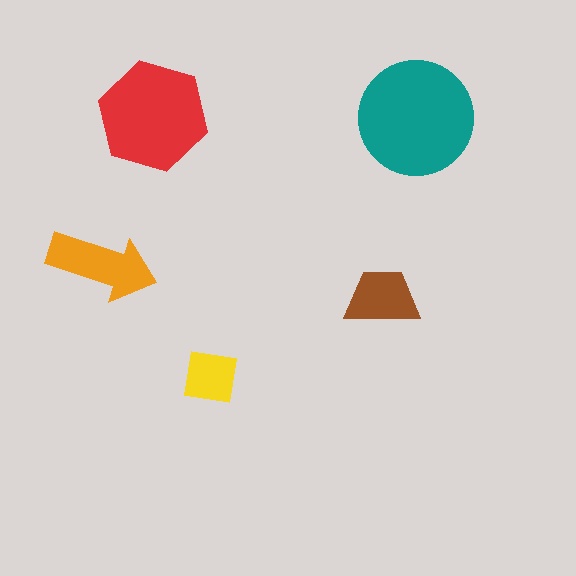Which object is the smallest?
The yellow square.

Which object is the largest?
The teal circle.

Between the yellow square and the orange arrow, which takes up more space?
The orange arrow.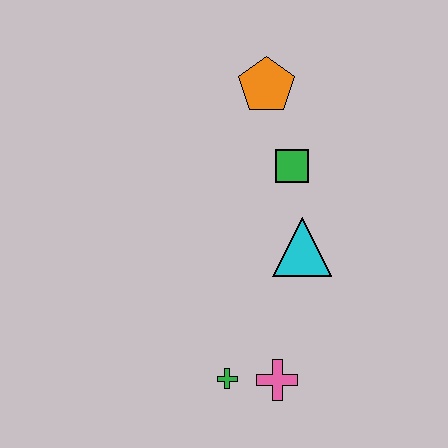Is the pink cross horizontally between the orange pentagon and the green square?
Yes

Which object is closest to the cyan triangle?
The green square is closest to the cyan triangle.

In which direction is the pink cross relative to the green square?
The pink cross is below the green square.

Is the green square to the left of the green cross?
No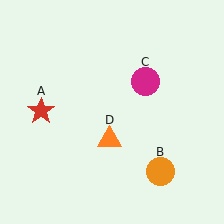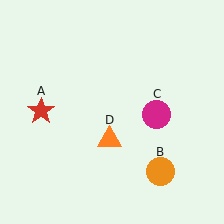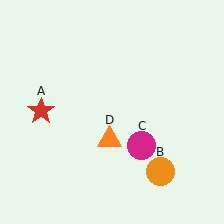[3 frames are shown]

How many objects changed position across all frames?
1 object changed position: magenta circle (object C).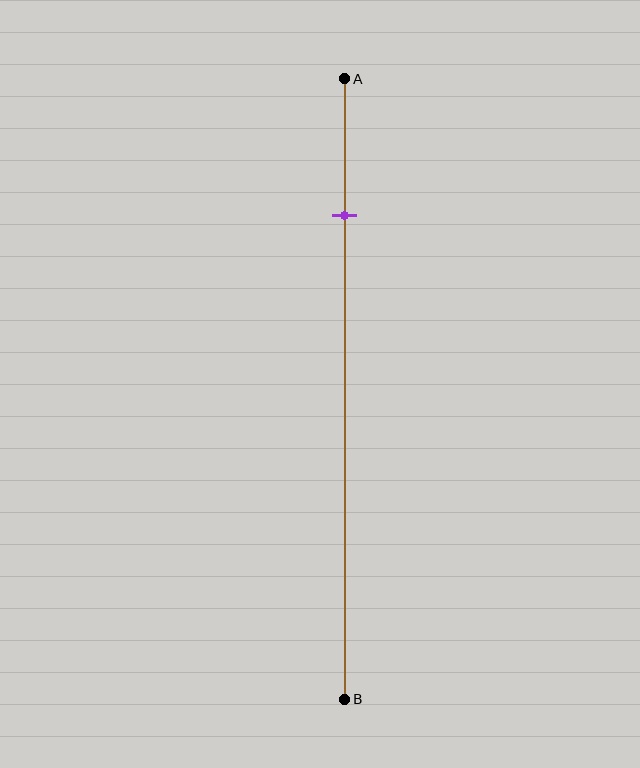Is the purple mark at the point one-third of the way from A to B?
No, the mark is at about 20% from A, not at the 33% one-third point.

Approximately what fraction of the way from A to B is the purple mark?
The purple mark is approximately 20% of the way from A to B.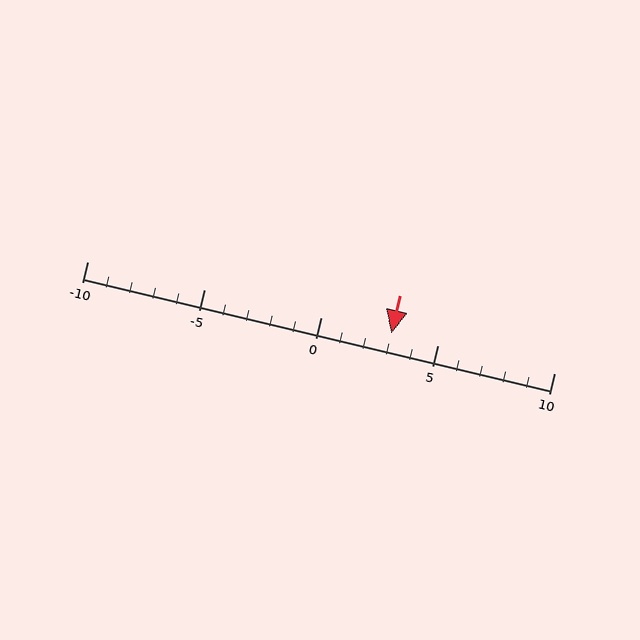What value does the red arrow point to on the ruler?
The red arrow points to approximately 3.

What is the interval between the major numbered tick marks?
The major tick marks are spaced 5 units apart.